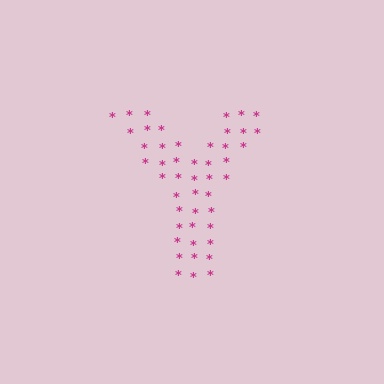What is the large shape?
The large shape is the letter Y.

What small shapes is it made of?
It is made of small asterisks.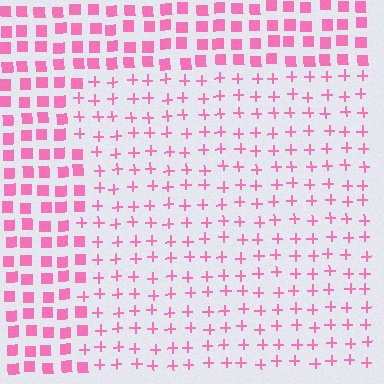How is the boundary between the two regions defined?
The boundary is defined by a change in element shape: plus signs inside vs. squares outside. All elements share the same color and spacing.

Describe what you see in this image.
The image is filled with small pink elements arranged in a uniform grid. A rectangle-shaped region contains plus signs, while the surrounding area contains squares. The boundary is defined purely by the change in element shape.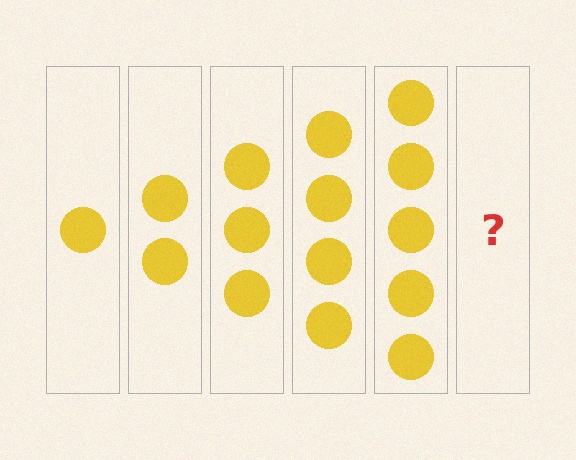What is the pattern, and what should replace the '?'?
The pattern is that each step adds one more circle. The '?' should be 6 circles.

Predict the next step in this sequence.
The next step is 6 circles.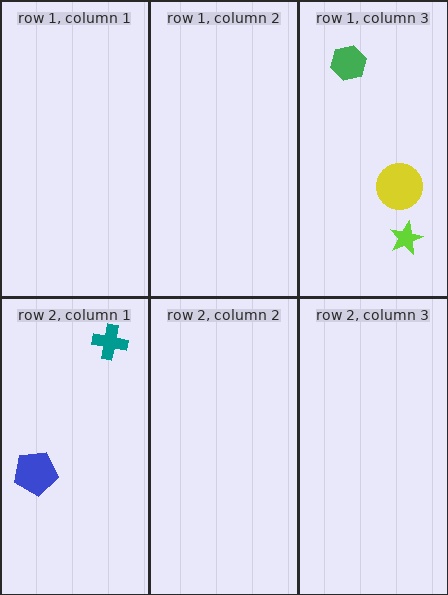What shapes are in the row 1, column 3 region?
The green hexagon, the yellow circle, the lime star.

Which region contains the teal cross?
The row 2, column 1 region.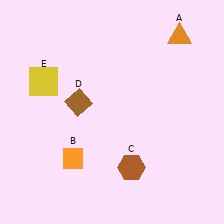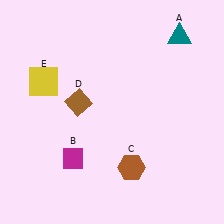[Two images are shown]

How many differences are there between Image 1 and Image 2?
There are 2 differences between the two images.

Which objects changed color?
A changed from orange to teal. B changed from orange to magenta.